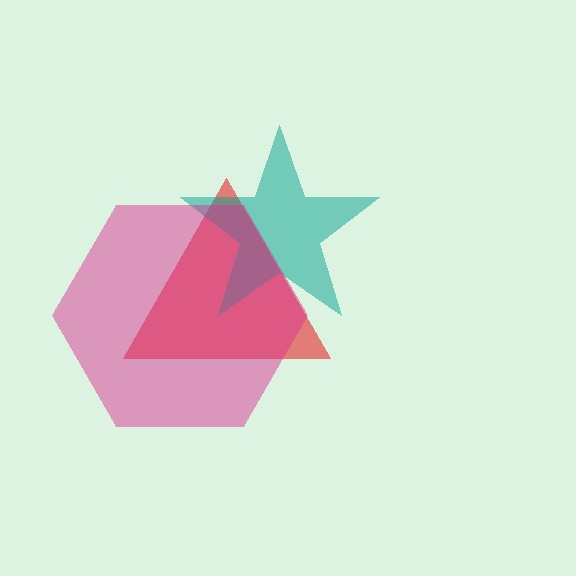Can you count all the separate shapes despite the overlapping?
Yes, there are 3 separate shapes.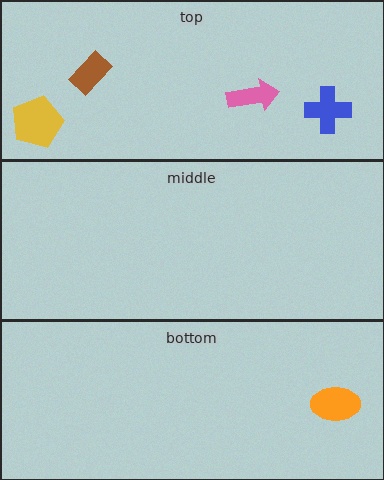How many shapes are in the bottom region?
1.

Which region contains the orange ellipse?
The bottom region.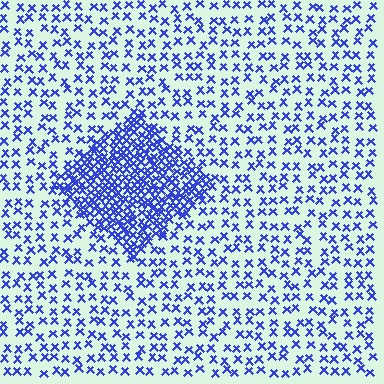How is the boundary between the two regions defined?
The boundary is defined by a change in element density (approximately 2.8x ratio). All elements are the same color, size, and shape.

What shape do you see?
I see a diamond.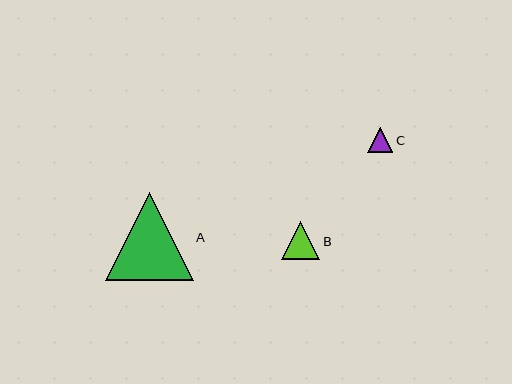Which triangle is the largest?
Triangle A is the largest with a size of approximately 88 pixels.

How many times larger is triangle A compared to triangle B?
Triangle A is approximately 2.3 times the size of triangle B.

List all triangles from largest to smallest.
From largest to smallest: A, B, C.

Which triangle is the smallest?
Triangle C is the smallest with a size of approximately 25 pixels.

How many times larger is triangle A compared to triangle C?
Triangle A is approximately 3.5 times the size of triangle C.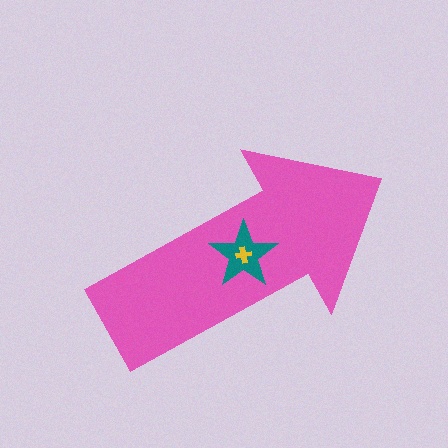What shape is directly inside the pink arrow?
The teal star.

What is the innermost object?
The yellow cross.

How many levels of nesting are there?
3.